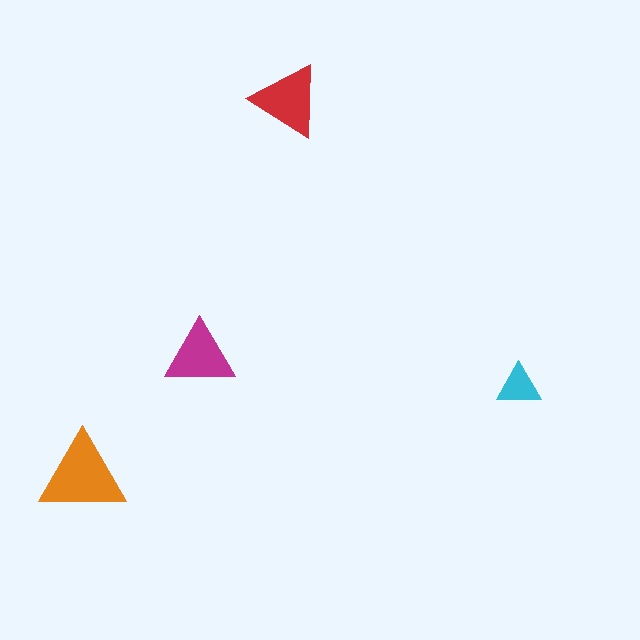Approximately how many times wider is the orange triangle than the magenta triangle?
About 1.5 times wider.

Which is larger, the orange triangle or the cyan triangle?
The orange one.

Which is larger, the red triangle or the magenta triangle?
The red one.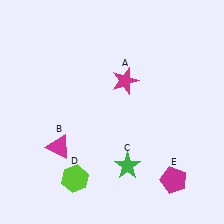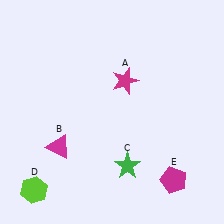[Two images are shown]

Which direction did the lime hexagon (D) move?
The lime hexagon (D) moved left.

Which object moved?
The lime hexagon (D) moved left.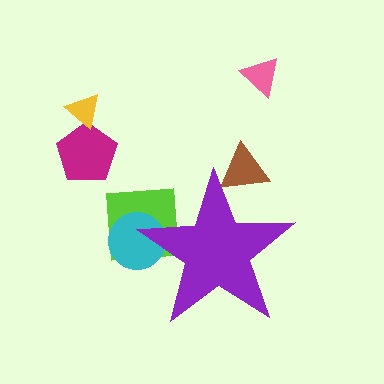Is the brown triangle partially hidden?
Yes, the brown triangle is partially hidden behind the purple star.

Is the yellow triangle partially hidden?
No, the yellow triangle is fully visible.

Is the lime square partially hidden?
Yes, the lime square is partially hidden behind the purple star.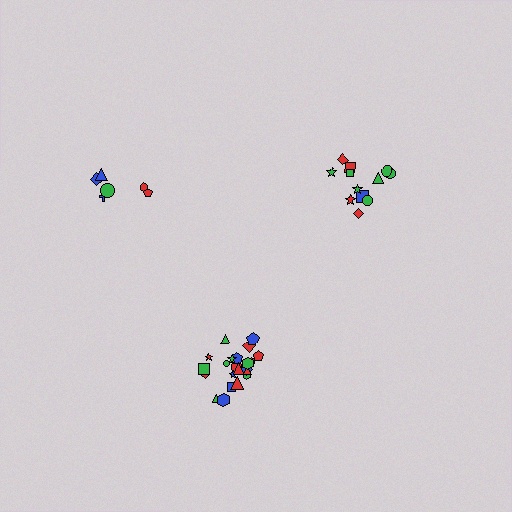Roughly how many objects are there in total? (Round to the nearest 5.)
Roughly 45 objects in total.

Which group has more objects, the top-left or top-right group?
The top-right group.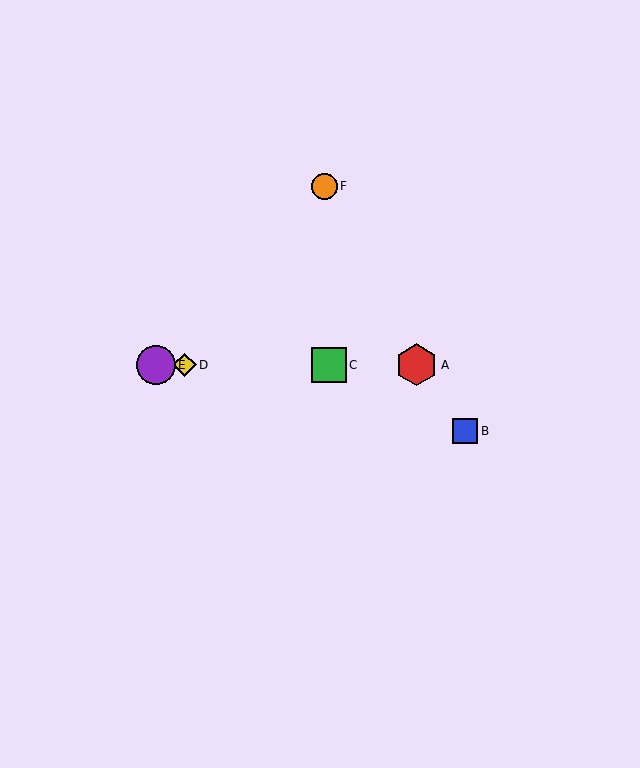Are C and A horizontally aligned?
Yes, both are at y≈365.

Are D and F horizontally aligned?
No, D is at y≈365 and F is at y≈186.